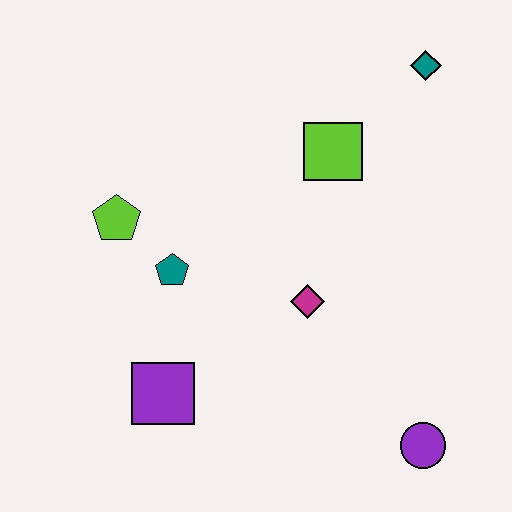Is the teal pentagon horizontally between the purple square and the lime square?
Yes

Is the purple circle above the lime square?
No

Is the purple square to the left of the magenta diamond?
Yes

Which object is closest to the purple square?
The teal pentagon is closest to the purple square.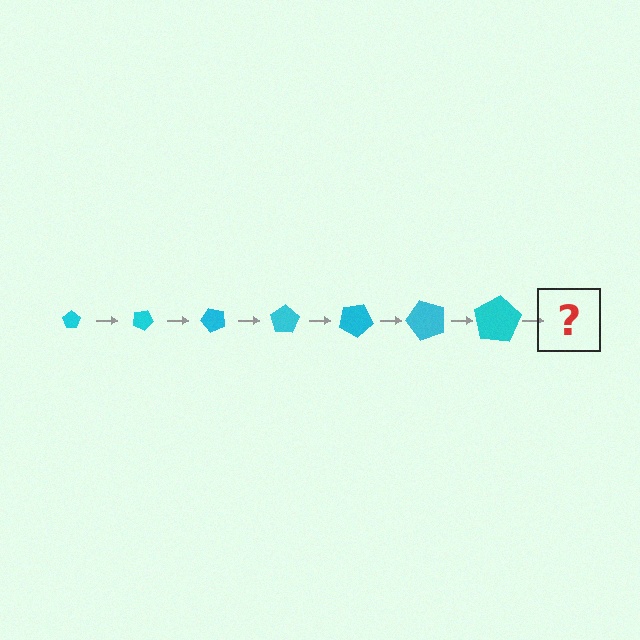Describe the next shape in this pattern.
It should be a pentagon, larger than the previous one and rotated 175 degrees from the start.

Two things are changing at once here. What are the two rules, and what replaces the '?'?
The two rules are that the pentagon grows larger each step and it rotates 25 degrees each step. The '?' should be a pentagon, larger than the previous one and rotated 175 degrees from the start.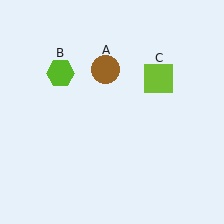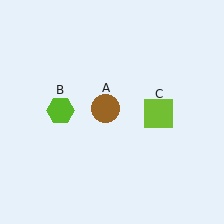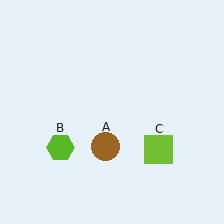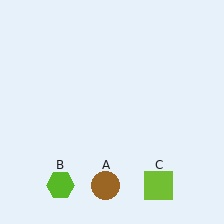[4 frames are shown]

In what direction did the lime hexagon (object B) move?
The lime hexagon (object B) moved down.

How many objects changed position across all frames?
3 objects changed position: brown circle (object A), lime hexagon (object B), lime square (object C).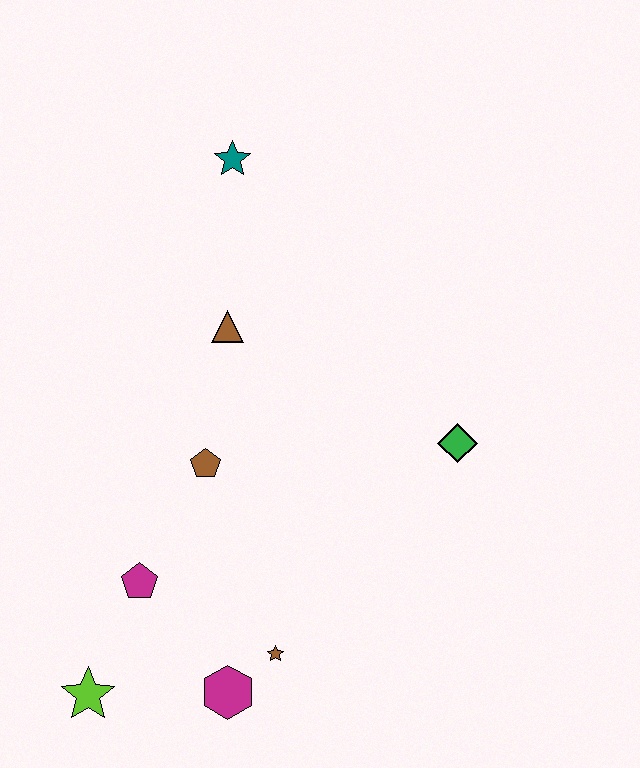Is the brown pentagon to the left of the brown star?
Yes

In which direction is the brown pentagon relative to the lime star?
The brown pentagon is above the lime star.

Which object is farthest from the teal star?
The lime star is farthest from the teal star.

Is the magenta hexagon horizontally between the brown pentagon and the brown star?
Yes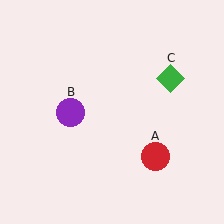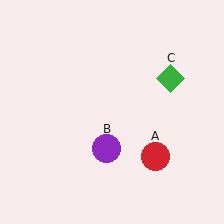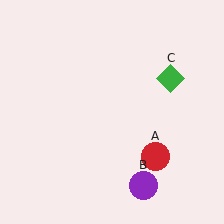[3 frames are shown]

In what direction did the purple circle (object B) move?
The purple circle (object B) moved down and to the right.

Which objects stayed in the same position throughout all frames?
Red circle (object A) and green diamond (object C) remained stationary.